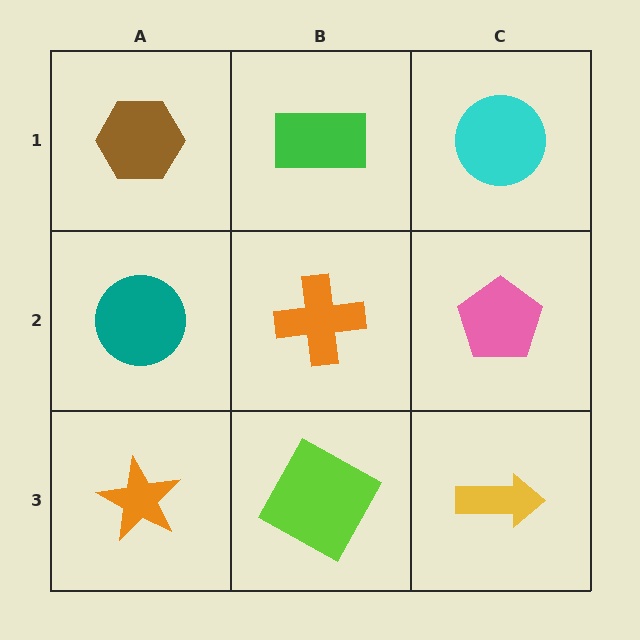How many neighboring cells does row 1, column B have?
3.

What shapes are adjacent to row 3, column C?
A pink pentagon (row 2, column C), a lime square (row 3, column B).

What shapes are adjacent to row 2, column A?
A brown hexagon (row 1, column A), an orange star (row 3, column A), an orange cross (row 2, column B).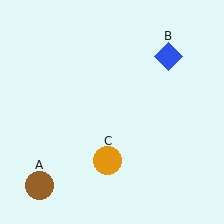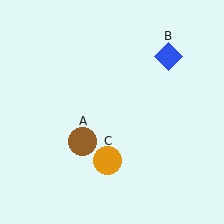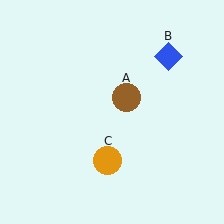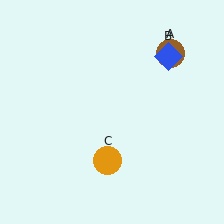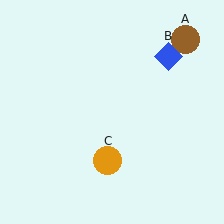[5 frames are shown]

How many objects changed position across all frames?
1 object changed position: brown circle (object A).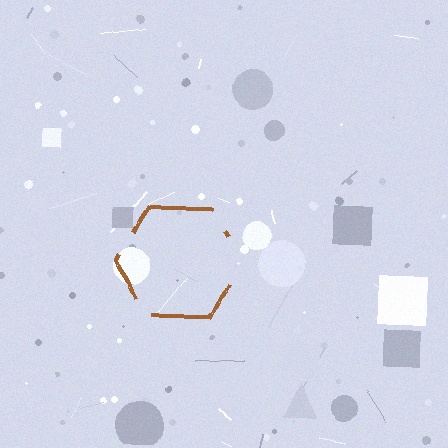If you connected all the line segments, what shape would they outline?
They would outline a hexagon.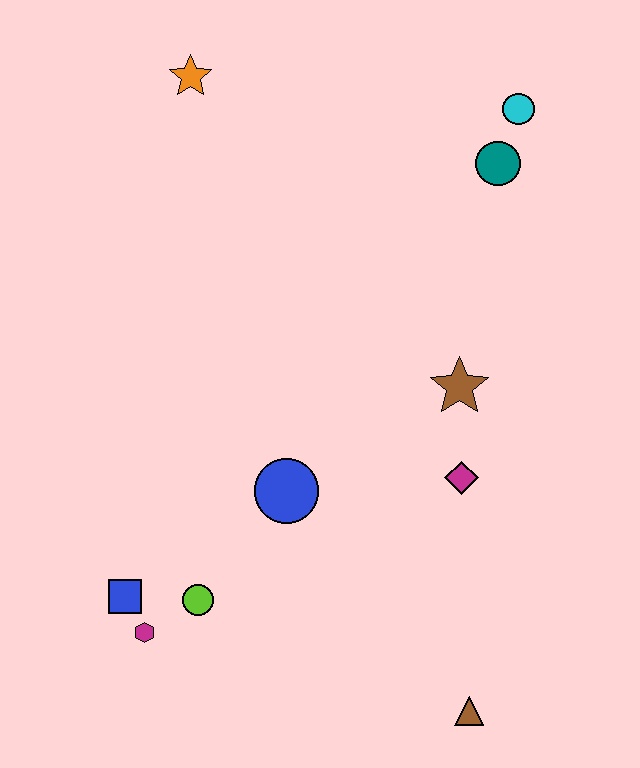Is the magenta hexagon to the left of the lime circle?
Yes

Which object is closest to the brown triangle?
The magenta diamond is closest to the brown triangle.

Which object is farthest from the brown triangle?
The orange star is farthest from the brown triangle.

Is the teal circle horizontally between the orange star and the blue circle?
No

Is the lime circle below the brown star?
Yes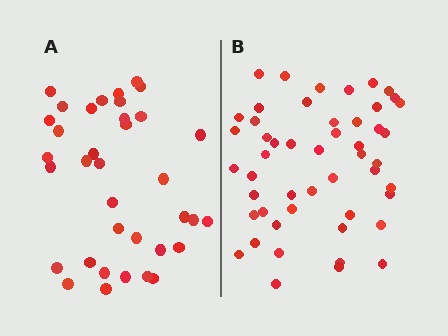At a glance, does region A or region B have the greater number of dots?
Region B (the right region) has more dots.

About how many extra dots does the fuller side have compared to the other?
Region B has approximately 15 more dots than region A.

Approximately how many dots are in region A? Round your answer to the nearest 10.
About 40 dots. (The exact count is 36, which rounds to 40.)